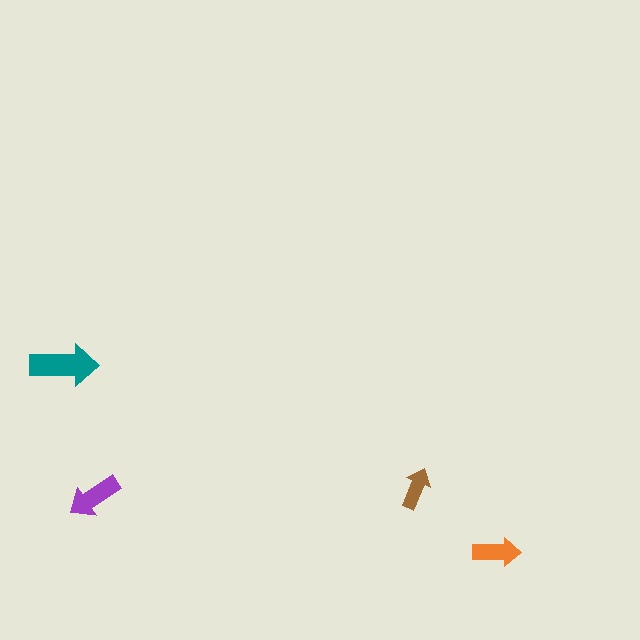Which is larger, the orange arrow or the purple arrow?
The purple one.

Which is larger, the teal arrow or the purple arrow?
The teal one.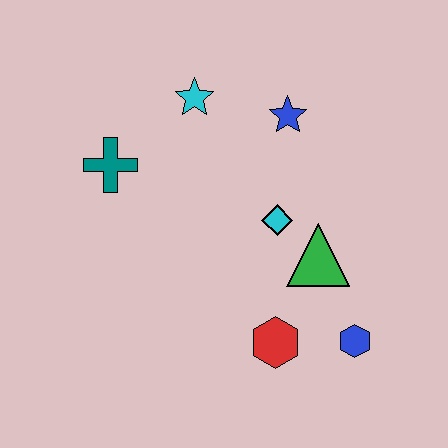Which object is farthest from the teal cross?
The blue hexagon is farthest from the teal cross.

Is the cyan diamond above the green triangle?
Yes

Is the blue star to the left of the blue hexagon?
Yes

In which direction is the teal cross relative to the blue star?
The teal cross is to the left of the blue star.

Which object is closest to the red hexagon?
The blue hexagon is closest to the red hexagon.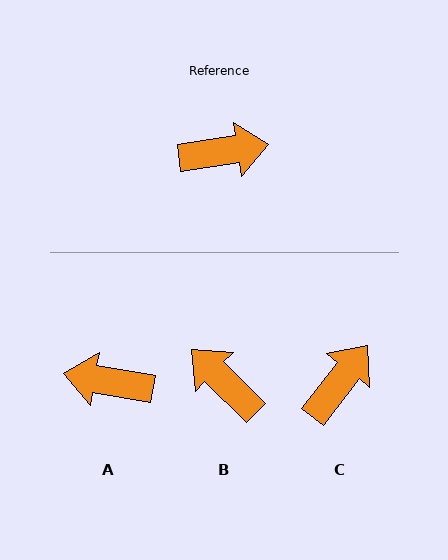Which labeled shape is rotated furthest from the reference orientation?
A, about 163 degrees away.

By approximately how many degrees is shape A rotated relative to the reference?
Approximately 163 degrees counter-clockwise.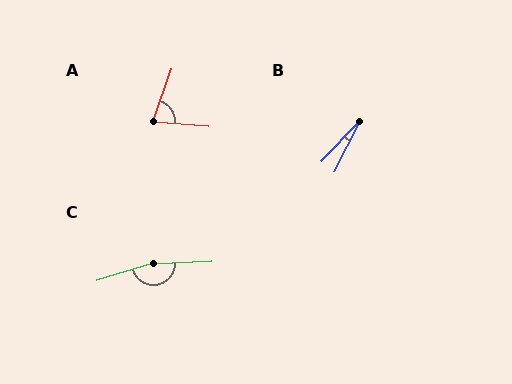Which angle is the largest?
C, at approximately 165 degrees.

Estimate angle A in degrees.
Approximately 75 degrees.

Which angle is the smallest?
B, at approximately 17 degrees.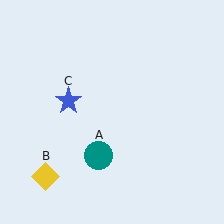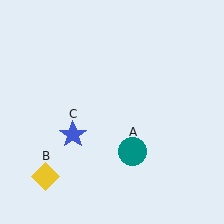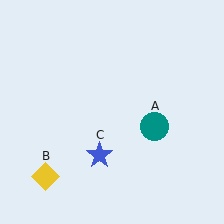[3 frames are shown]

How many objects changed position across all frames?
2 objects changed position: teal circle (object A), blue star (object C).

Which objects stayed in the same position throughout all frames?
Yellow diamond (object B) remained stationary.